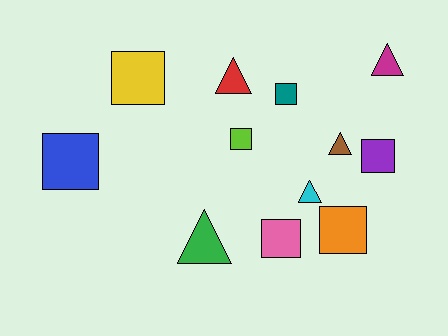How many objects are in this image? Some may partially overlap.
There are 12 objects.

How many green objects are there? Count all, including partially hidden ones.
There is 1 green object.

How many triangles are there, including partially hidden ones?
There are 5 triangles.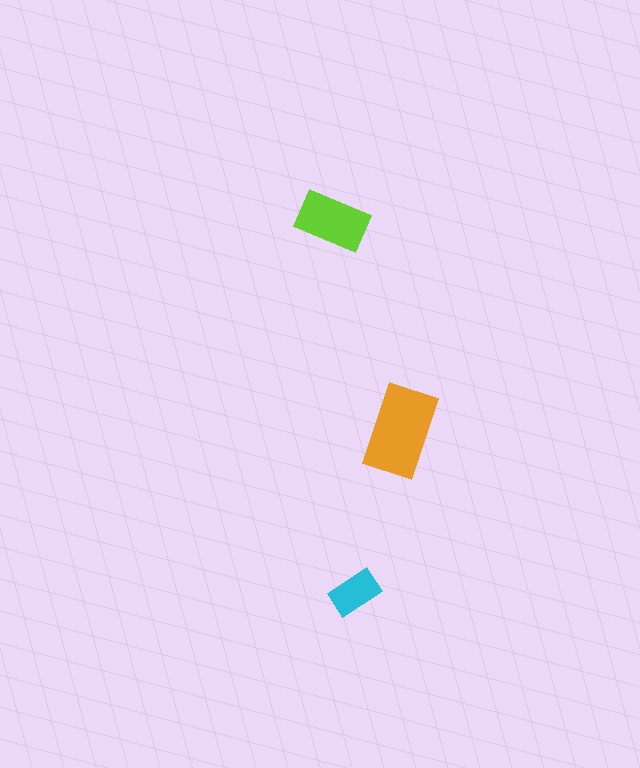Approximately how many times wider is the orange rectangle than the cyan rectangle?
About 2 times wider.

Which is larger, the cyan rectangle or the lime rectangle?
The lime one.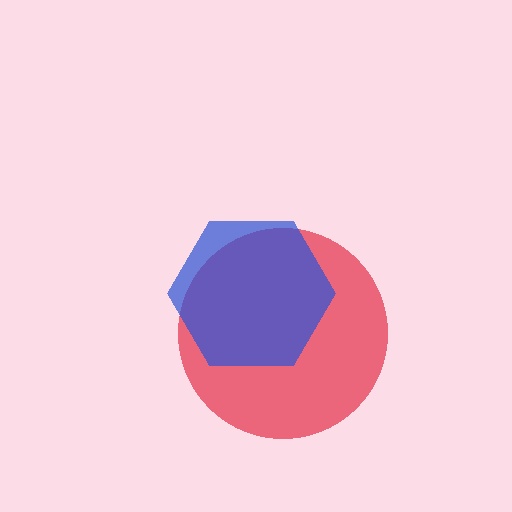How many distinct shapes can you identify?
There are 2 distinct shapes: a red circle, a blue hexagon.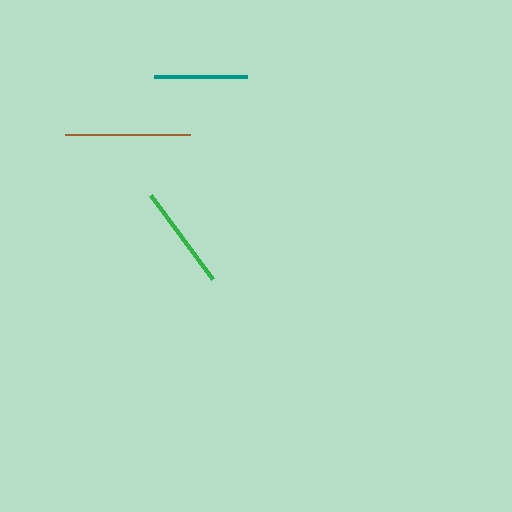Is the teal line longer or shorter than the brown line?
The brown line is longer than the teal line.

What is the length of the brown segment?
The brown segment is approximately 125 pixels long.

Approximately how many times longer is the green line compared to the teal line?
The green line is approximately 1.1 times the length of the teal line.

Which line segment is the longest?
The brown line is the longest at approximately 125 pixels.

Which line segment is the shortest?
The teal line is the shortest at approximately 94 pixels.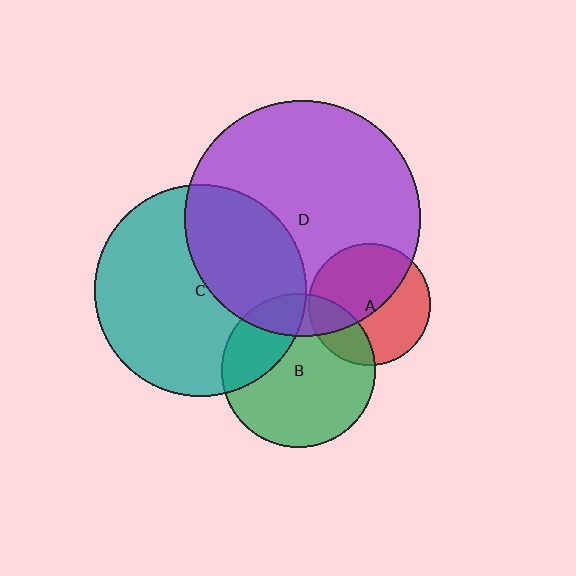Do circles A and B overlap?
Yes.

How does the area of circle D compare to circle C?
Approximately 1.2 times.